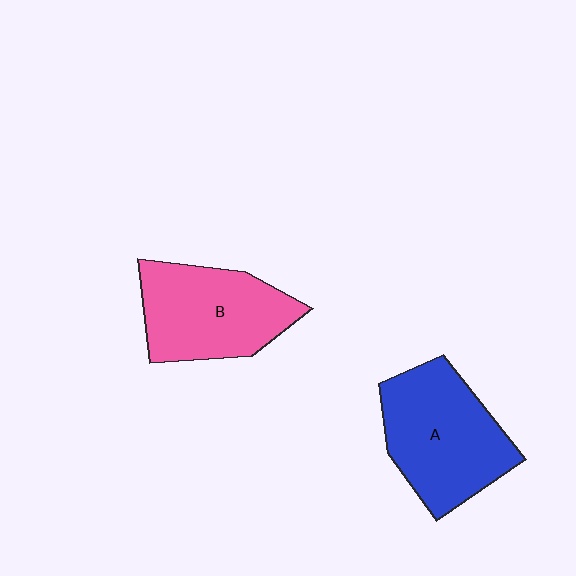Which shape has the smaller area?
Shape B (pink).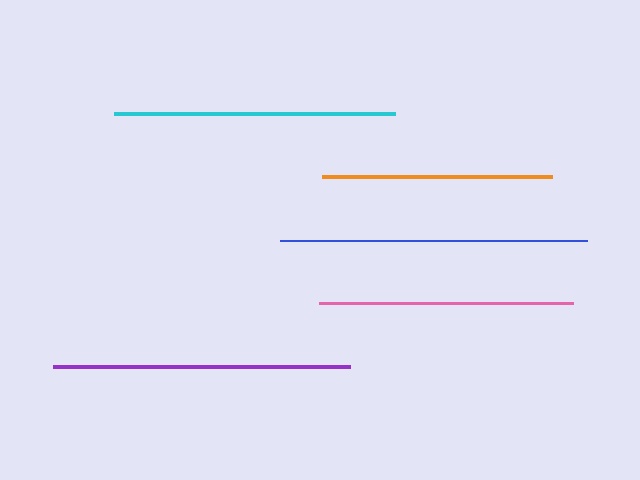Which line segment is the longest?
The blue line is the longest at approximately 307 pixels.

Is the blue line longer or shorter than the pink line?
The blue line is longer than the pink line.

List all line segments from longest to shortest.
From longest to shortest: blue, purple, cyan, pink, orange.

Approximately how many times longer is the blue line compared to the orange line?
The blue line is approximately 1.3 times the length of the orange line.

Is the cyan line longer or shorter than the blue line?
The blue line is longer than the cyan line.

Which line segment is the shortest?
The orange line is the shortest at approximately 230 pixels.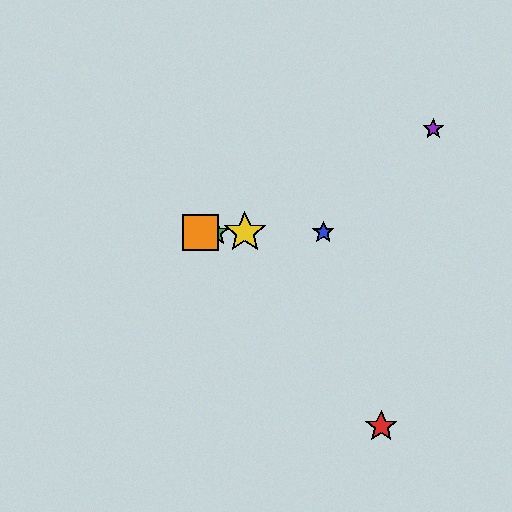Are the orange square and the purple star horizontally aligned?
No, the orange square is at y≈232 and the purple star is at y≈129.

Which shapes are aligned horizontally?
The blue star, the green star, the yellow star, the orange square are aligned horizontally.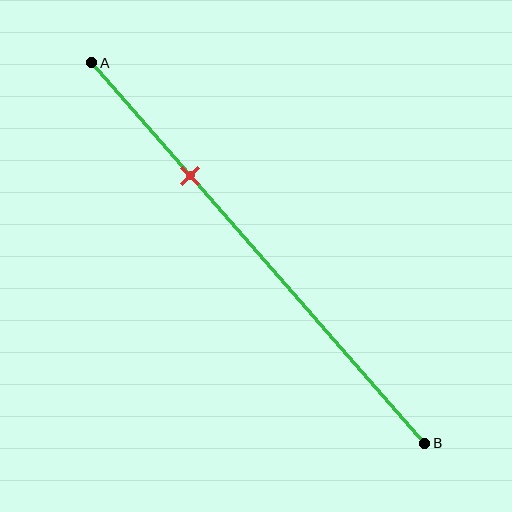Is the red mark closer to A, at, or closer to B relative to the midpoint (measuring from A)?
The red mark is closer to point A than the midpoint of segment AB.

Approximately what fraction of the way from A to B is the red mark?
The red mark is approximately 30% of the way from A to B.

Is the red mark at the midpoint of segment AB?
No, the mark is at about 30% from A, not at the 50% midpoint.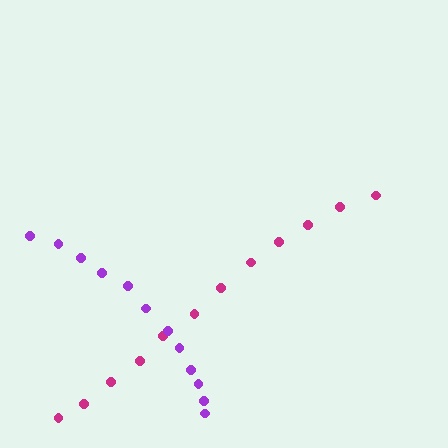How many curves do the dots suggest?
There are 2 distinct paths.